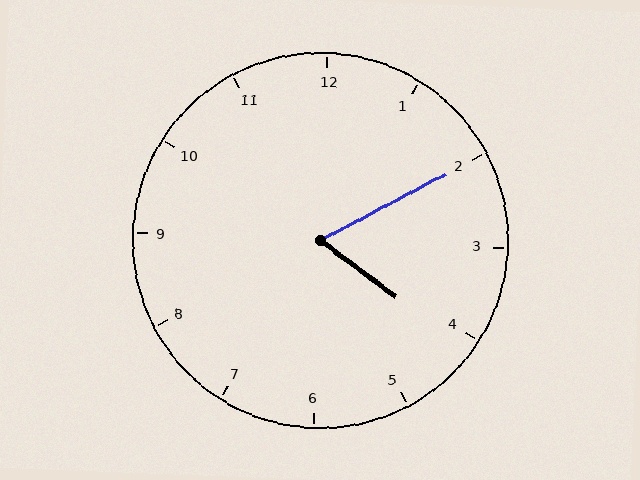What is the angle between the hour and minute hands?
Approximately 65 degrees.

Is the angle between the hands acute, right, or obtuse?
It is acute.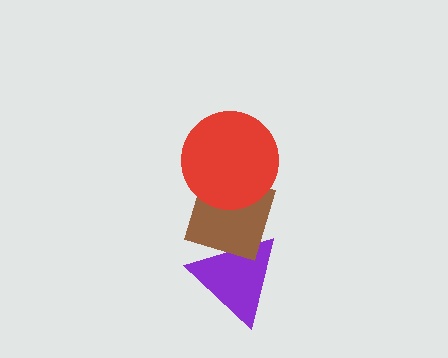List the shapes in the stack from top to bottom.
From top to bottom: the red circle, the brown diamond, the purple triangle.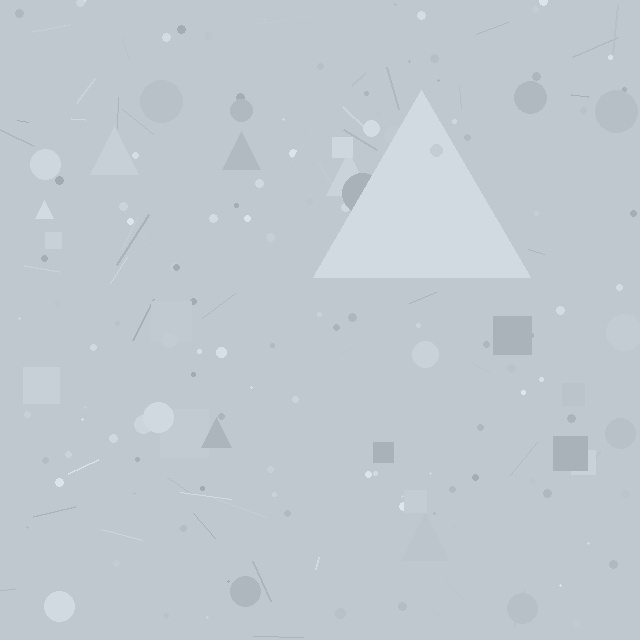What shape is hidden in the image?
A triangle is hidden in the image.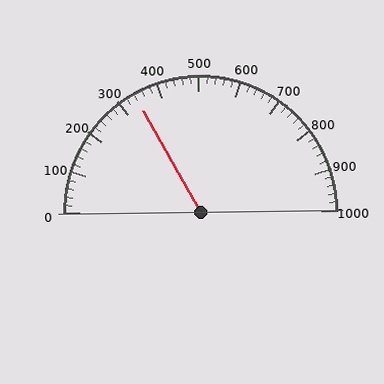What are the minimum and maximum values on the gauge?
The gauge ranges from 0 to 1000.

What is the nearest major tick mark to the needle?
The nearest major tick mark is 300.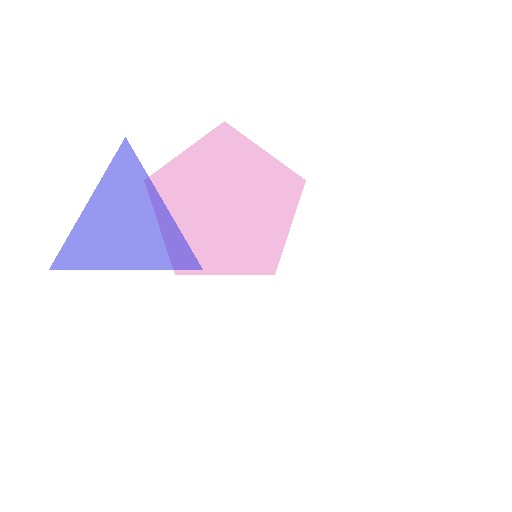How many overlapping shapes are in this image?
There are 2 overlapping shapes in the image.